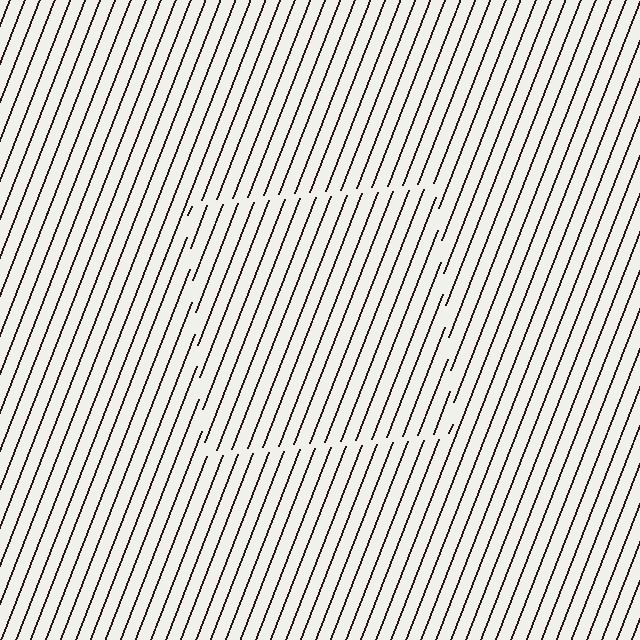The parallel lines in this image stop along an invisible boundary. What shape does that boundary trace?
An illusory square. The interior of the shape contains the same grating, shifted by half a period — the contour is defined by the phase discontinuity where line-ends from the inner and outer gratings abut.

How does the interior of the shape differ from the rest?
The interior of the shape contains the same grating, shifted by half a period — the contour is defined by the phase discontinuity where line-ends from the inner and outer gratings abut.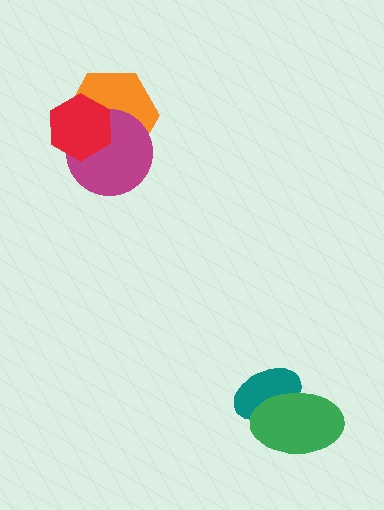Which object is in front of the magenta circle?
The red hexagon is in front of the magenta circle.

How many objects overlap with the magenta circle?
2 objects overlap with the magenta circle.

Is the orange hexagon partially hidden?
Yes, it is partially covered by another shape.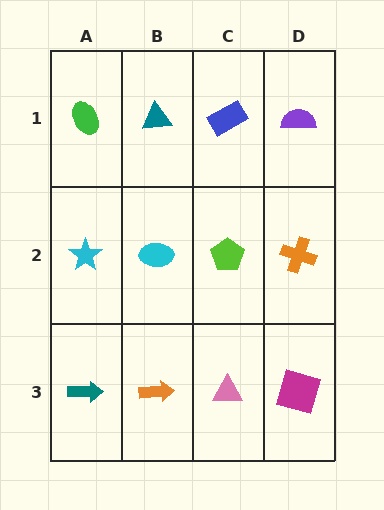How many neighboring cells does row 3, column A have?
2.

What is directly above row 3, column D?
An orange cross.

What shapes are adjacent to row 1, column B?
A cyan ellipse (row 2, column B), a green ellipse (row 1, column A), a blue rectangle (row 1, column C).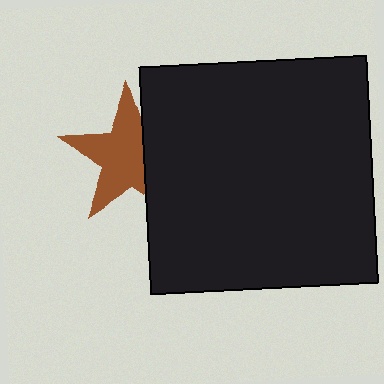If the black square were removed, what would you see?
You would see the complete brown star.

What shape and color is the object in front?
The object in front is a black square.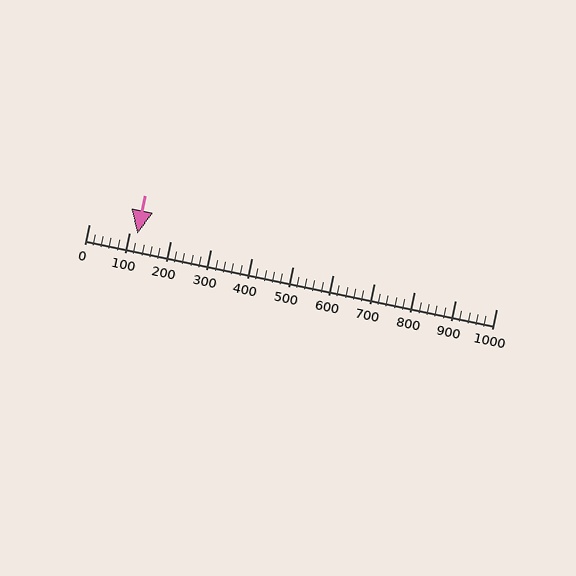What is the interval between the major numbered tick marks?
The major tick marks are spaced 100 units apart.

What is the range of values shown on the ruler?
The ruler shows values from 0 to 1000.